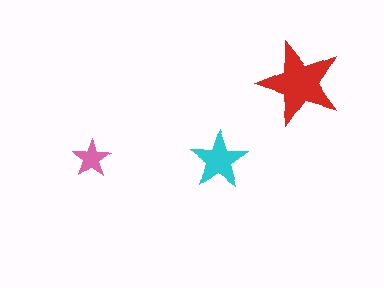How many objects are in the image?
There are 3 objects in the image.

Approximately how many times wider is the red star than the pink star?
About 2 times wider.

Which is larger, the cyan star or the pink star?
The cyan one.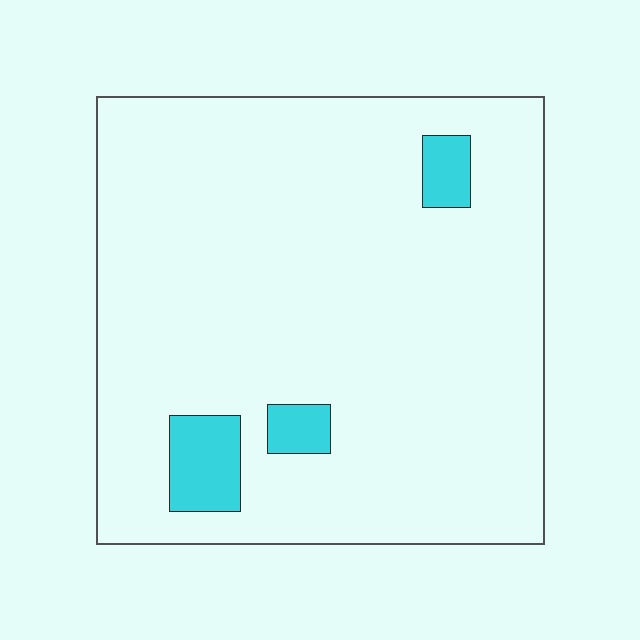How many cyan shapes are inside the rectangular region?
3.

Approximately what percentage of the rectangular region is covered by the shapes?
Approximately 5%.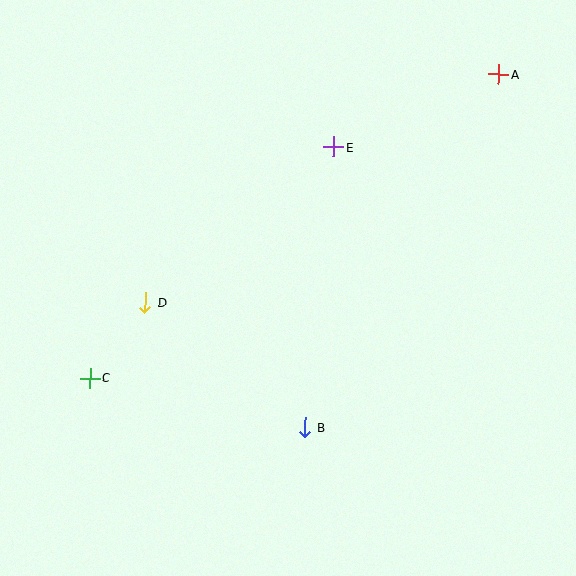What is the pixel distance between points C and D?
The distance between C and D is 94 pixels.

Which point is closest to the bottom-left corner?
Point C is closest to the bottom-left corner.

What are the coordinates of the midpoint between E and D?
The midpoint between E and D is at (240, 225).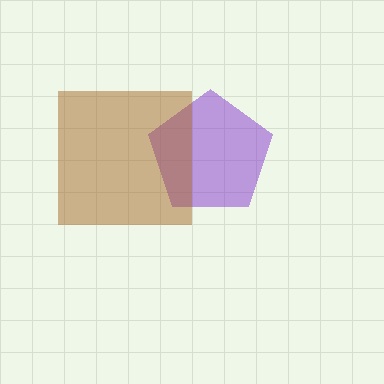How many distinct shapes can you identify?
There are 2 distinct shapes: a purple pentagon, a brown square.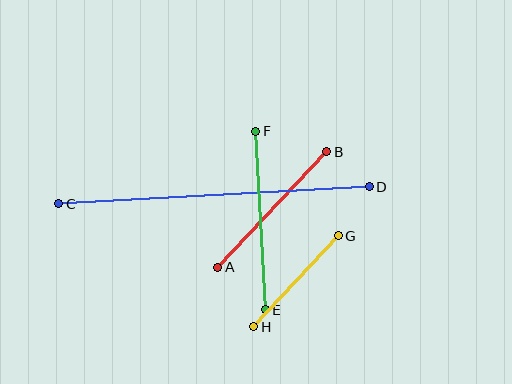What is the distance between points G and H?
The distance is approximately 124 pixels.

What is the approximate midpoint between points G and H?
The midpoint is at approximately (296, 281) pixels.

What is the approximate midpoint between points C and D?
The midpoint is at approximately (214, 195) pixels.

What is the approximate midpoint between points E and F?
The midpoint is at approximately (261, 220) pixels.